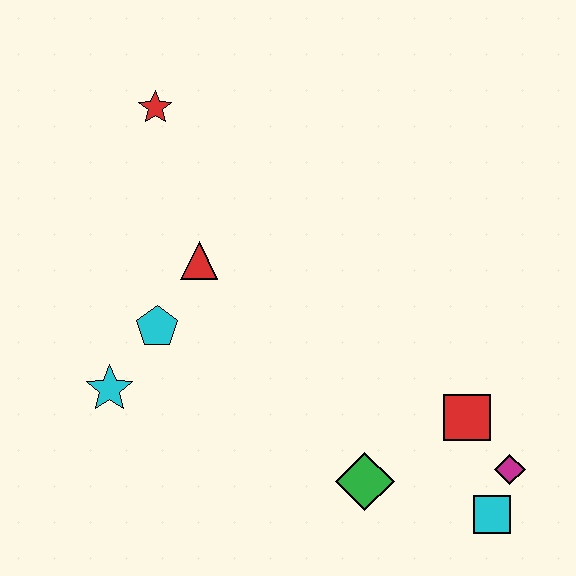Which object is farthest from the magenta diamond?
The red star is farthest from the magenta diamond.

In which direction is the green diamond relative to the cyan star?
The green diamond is to the right of the cyan star.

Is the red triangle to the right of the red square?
No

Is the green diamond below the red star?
Yes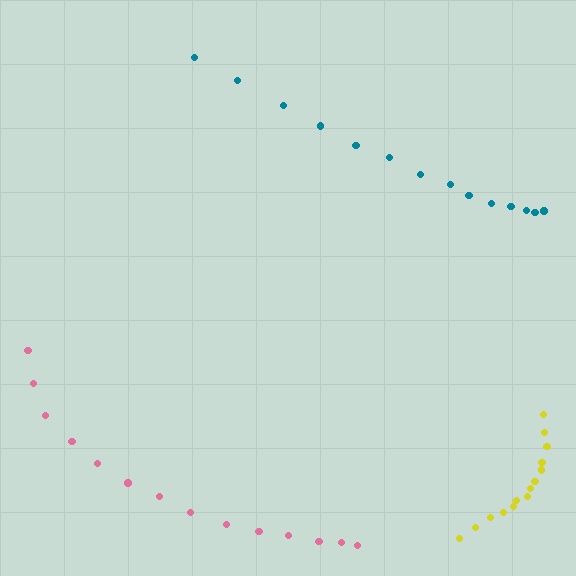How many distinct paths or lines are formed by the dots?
There are 3 distinct paths.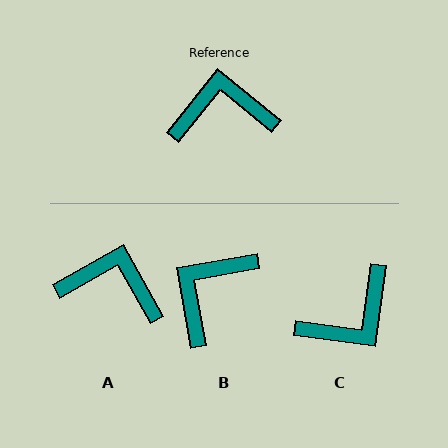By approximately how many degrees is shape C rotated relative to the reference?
Approximately 149 degrees clockwise.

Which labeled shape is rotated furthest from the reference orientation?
C, about 149 degrees away.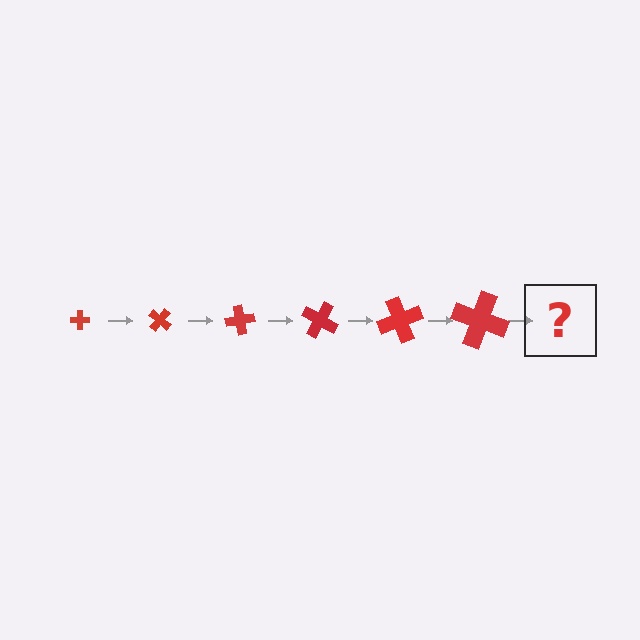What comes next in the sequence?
The next element should be a cross, larger than the previous one and rotated 240 degrees from the start.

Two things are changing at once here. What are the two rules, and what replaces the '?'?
The two rules are that the cross grows larger each step and it rotates 40 degrees each step. The '?' should be a cross, larger than the previous one and rotated 240 degrees from the start.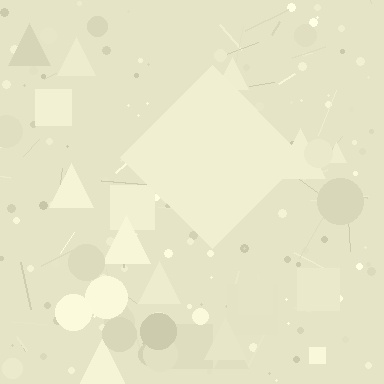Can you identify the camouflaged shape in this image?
The camouflaged shape is a diamond.